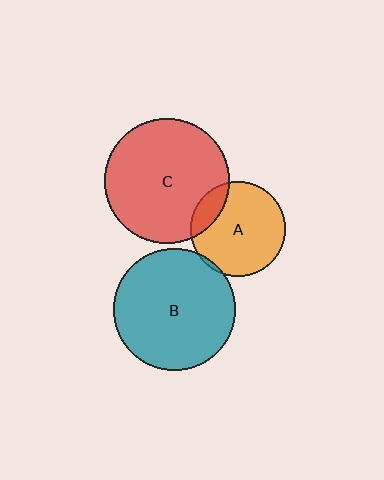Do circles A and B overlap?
Yes.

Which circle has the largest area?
Circle C (red).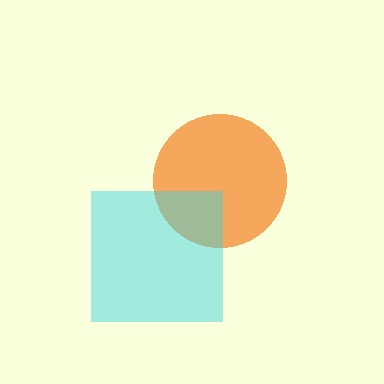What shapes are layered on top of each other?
The layered shapes are: an orange circle, a cyan square.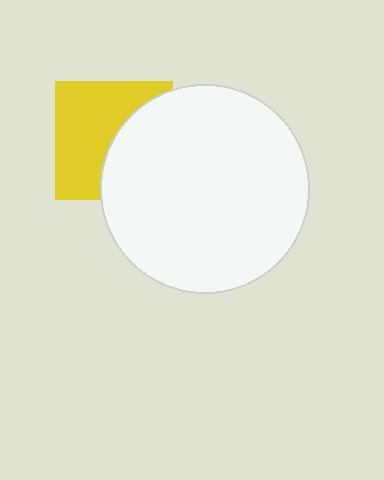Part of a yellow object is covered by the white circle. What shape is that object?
It is a square.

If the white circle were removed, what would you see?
You would see the complete yellow square.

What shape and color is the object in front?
The object in front is a white circle.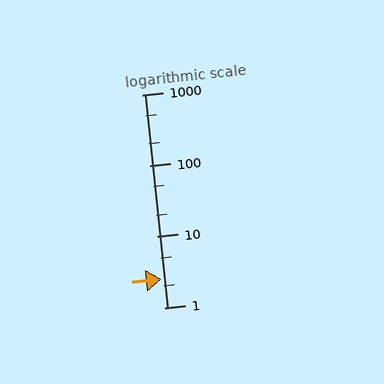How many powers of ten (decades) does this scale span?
The scale spans 3 decades, from 1 to 1000.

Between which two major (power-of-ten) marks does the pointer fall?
The pointer is between 1 and 10.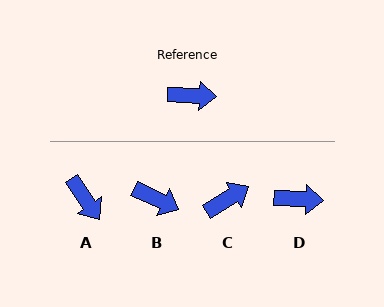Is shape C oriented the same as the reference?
No, it is off by about 34 degrees.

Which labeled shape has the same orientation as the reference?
D.